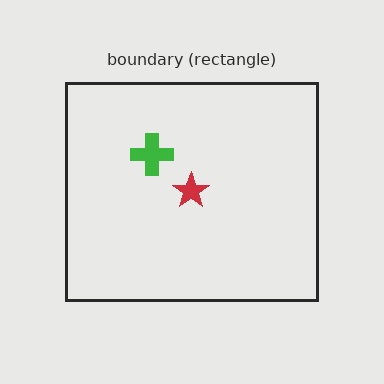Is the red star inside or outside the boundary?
Inside.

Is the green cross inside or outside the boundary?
Inside.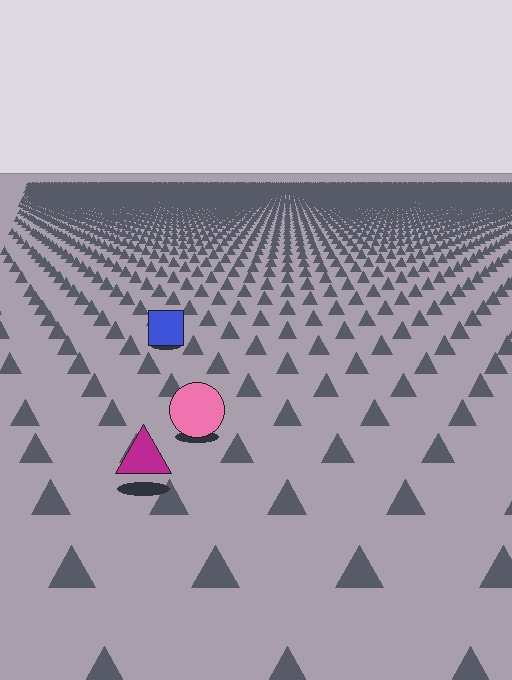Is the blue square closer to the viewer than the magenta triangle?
No. The magenta triangle is closer — you can tell from the texture gradient: the ground texture is coarser near it.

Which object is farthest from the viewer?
The blue square is farthest from the viewer. It appears smaller and the ground texture around it is denser.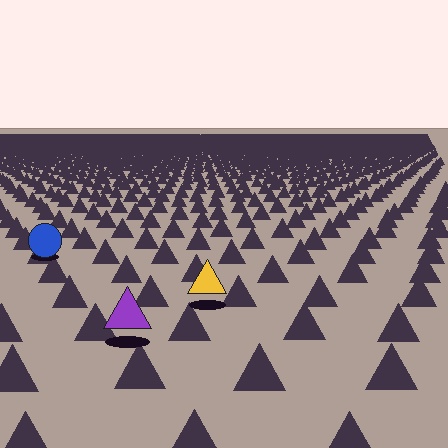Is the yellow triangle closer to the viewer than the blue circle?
Yes. The yellow triangle is closer — you can tell from the texture gradient: the ground texture is coarser near it.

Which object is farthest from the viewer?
The blue circle is farthest from the viewer. It appears smaller and the ground texture around it is denser.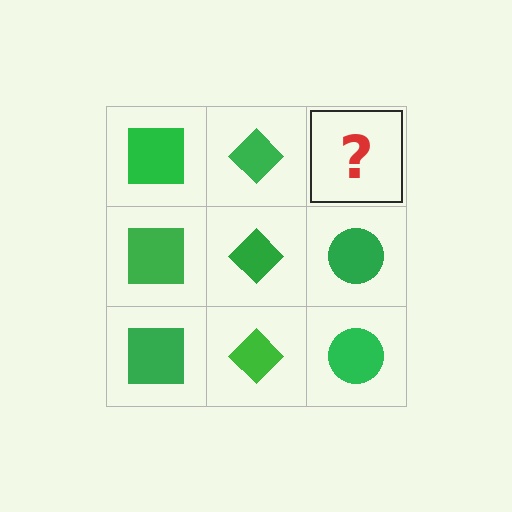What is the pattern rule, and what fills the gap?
The rule is that each column has a consistent shape. The gap should be filled with a green circle.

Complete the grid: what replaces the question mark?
The question mark should be replaced with a green circle.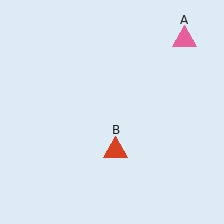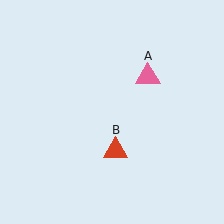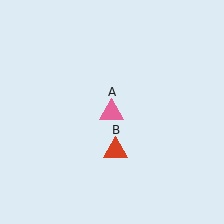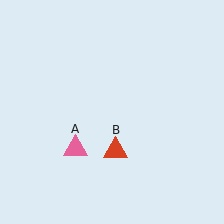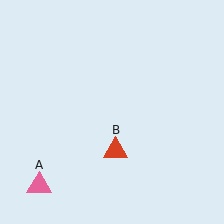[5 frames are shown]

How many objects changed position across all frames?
1 object changed position: pink triangle (object A).